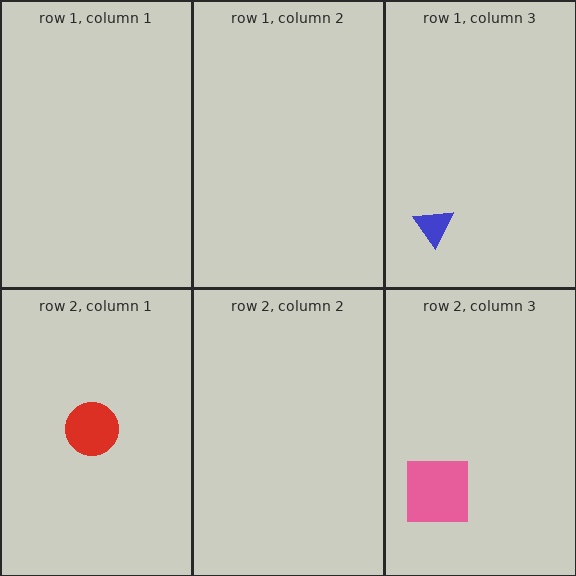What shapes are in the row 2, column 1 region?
The red circle.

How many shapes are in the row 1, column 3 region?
1.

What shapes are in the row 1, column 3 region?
The blue triangle.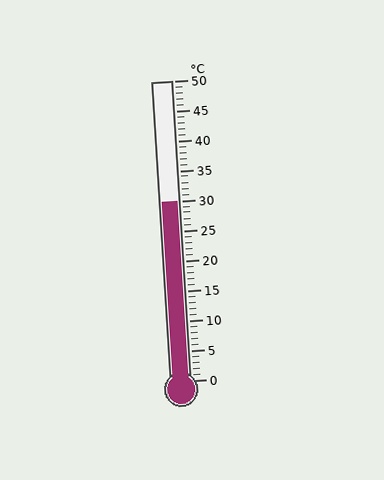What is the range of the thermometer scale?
The thermometer scale ranges from 0°C to 50°C.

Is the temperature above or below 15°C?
The temperature is above 15°C.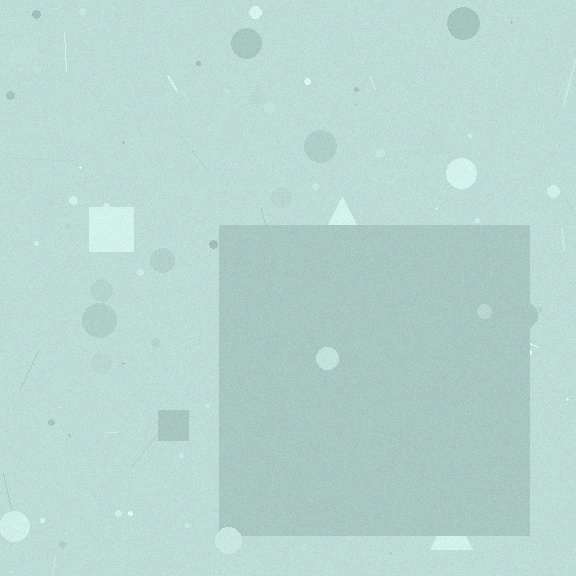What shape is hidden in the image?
A square is hidden in the image.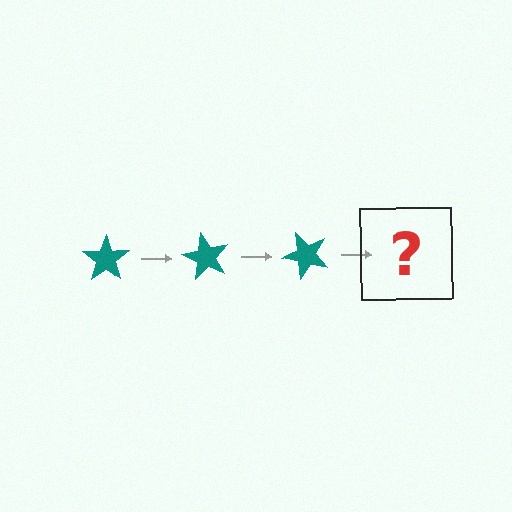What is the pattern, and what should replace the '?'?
The pattern is that the star rotates 60 degrees each step. The '?' should be a teal star rotated 180 degrees.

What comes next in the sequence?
The next element should be a teal star rotated 180 degrees.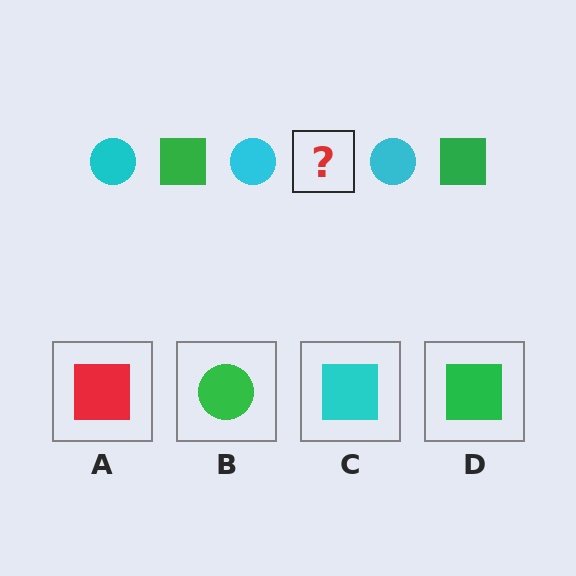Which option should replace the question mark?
Option D.